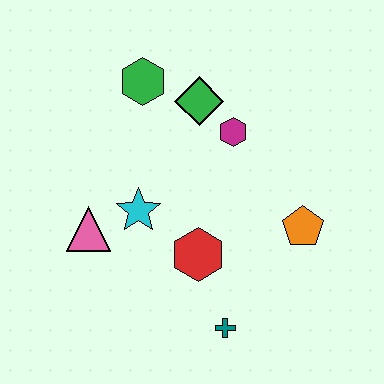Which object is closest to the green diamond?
The magenta hexagon is closest to the green diamond.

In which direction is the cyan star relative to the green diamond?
The cyan star is below the green diamond.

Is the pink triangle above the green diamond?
No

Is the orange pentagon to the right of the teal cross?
Yes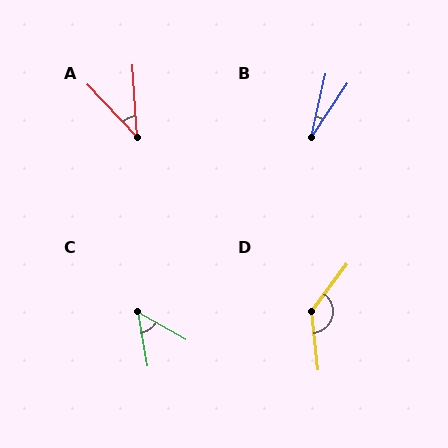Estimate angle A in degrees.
Approximately 39 degrees.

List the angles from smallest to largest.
B (21°), A (39°), C (51°), D (137°).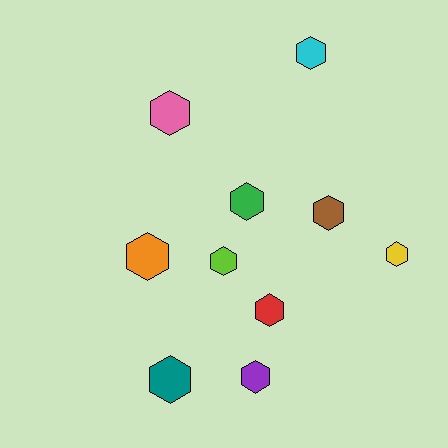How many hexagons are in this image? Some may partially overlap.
There are 10 hexagons.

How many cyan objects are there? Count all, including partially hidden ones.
There is 1 cyan object.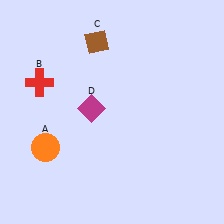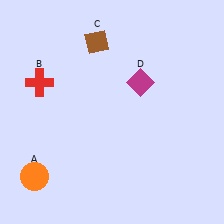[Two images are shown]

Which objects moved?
The objects that moved are: the orange circle (A), the magenta diamond (D).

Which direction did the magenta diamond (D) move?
The magenta diamond (D) moved right.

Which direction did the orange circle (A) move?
The orange circle (A) moved down.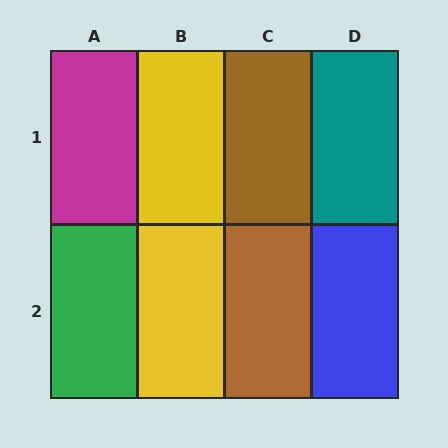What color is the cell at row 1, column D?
Teal.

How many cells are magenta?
1 cell is magenta.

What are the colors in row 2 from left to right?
Green, yellow, brown, blue.